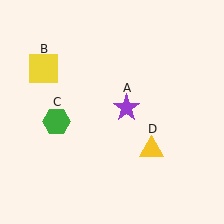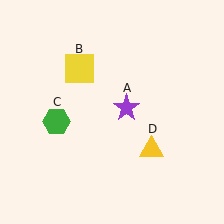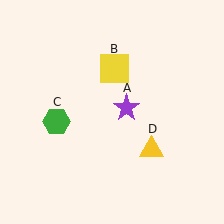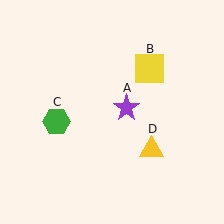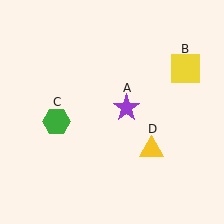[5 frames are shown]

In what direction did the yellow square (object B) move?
The yellow square (object B) moved right.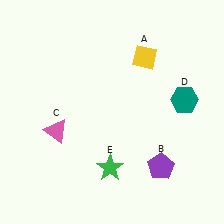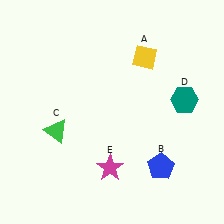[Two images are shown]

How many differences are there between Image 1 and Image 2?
There are 3 differences between the two images.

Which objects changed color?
B changed from purple to blue. C changed from pink to green. E changed from green to magenta.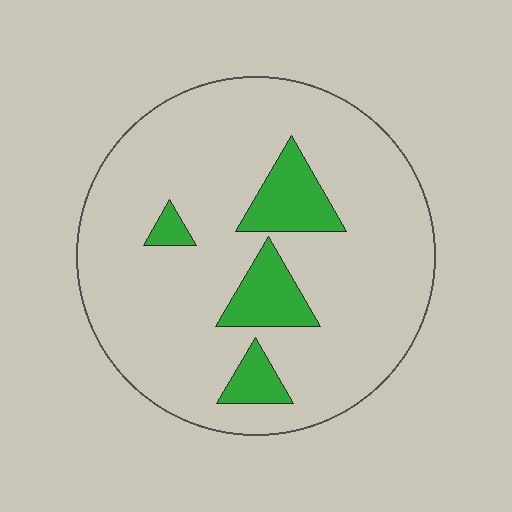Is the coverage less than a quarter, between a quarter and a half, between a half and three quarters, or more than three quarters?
Less than a quarter.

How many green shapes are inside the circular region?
4.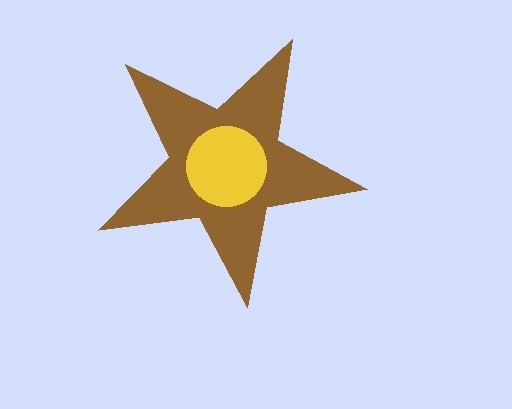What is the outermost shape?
The brown star.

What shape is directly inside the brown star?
The yellow circle.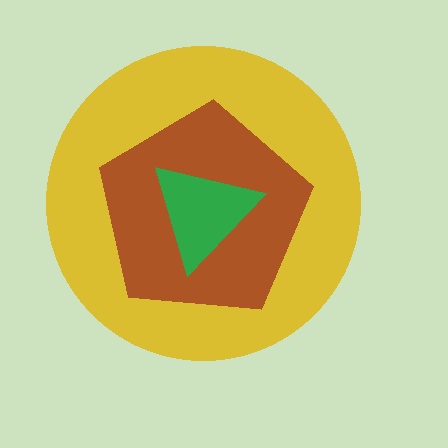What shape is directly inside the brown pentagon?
The green triangle.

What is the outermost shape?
The yellow circle.